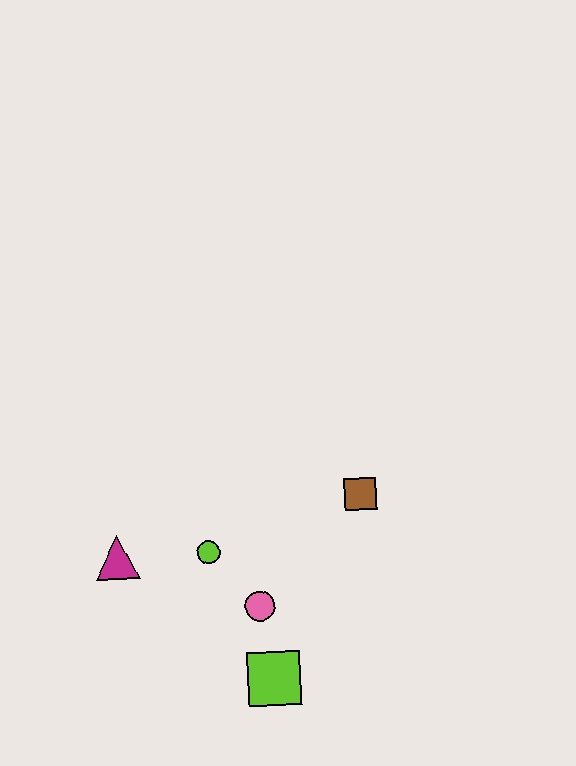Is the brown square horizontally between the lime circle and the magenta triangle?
No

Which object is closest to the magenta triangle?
The lime circle is closest to the magenta triangle.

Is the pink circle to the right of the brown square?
No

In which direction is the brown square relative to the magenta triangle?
The brown square is to the right of the magenta triangle.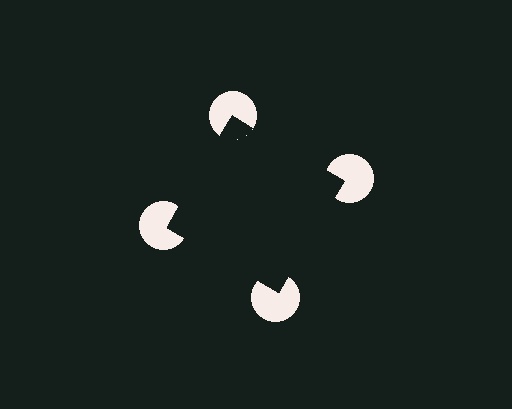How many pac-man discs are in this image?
There are 4 — one at each vertex of the illusory square.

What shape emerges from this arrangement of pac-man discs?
An illusory square — its edges are inferred from the aligned wedge cuts in the pac-man discs, not physically drawn.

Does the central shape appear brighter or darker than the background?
It typically appears slightly darker than the background, even though no actual brightness change is drawn.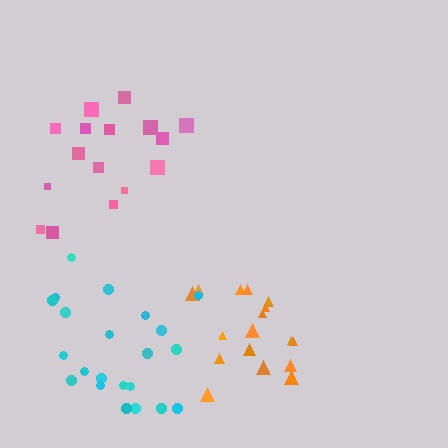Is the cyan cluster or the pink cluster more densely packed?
Cyan.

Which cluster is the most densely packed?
Orange.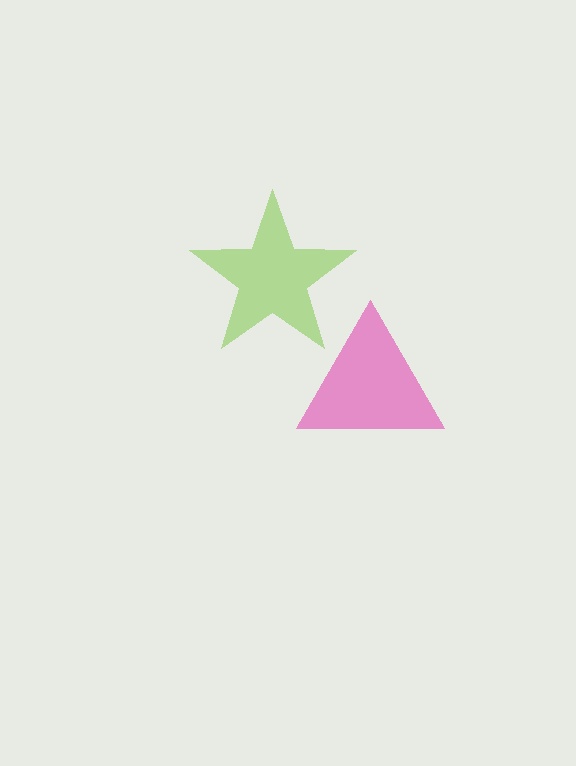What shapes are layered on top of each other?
The layered shapes are: a pink triangle, a lime star.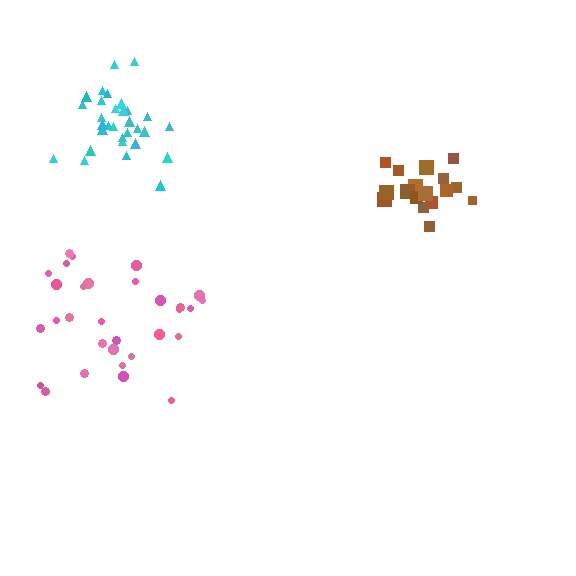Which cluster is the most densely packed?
Cyan.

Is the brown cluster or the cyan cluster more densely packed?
Cyan.